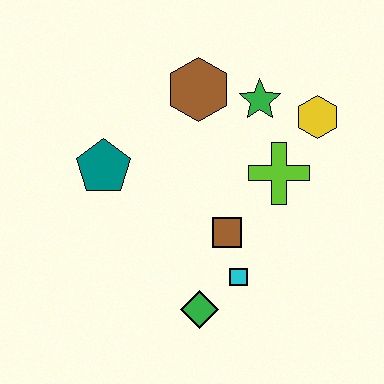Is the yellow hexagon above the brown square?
Yes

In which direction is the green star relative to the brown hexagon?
The green star is to the right of the brown hexagon.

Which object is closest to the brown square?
The cyan square is closest to the brown square.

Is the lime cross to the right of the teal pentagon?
Yes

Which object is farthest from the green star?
The green diamond is farthest from the green star.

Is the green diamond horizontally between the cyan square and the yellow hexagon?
No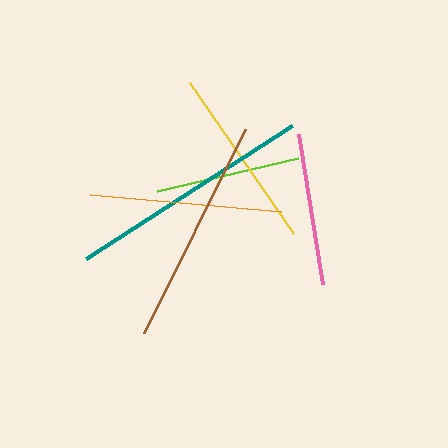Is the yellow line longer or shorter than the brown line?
The brown line is longer than the yellow line.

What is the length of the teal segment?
The teal segment is approximately 245 pixels long.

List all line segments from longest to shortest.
From longest to shortest: teal, brown, orange, yellow, pink, lime.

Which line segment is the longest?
The teal line is the longest at approximately 245 pixels.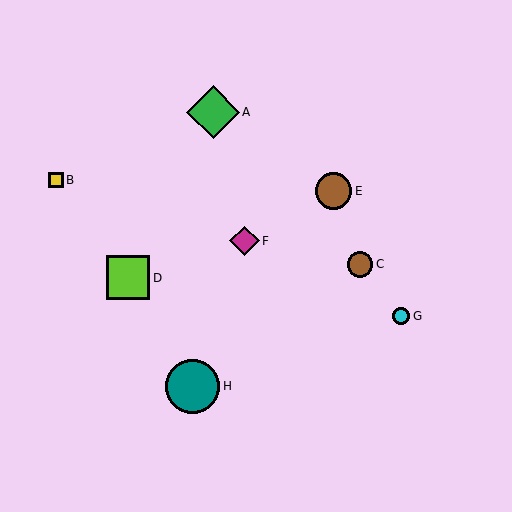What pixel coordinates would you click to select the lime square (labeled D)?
Click at (128, 278) to select the lime square D.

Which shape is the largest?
The teal circle (labeled H) is the largest.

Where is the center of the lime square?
The center of the lime square is at (128, 278).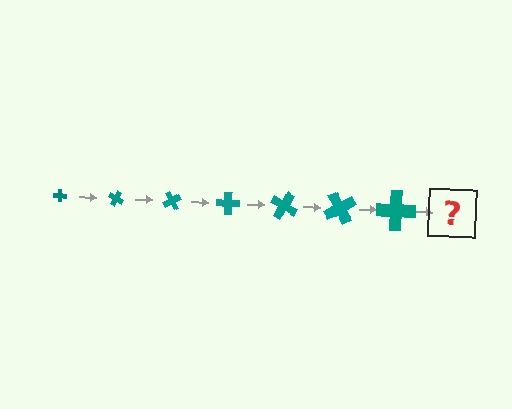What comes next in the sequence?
The next element should be a cross, larger than the previous one and rotated 210 degrees from the start.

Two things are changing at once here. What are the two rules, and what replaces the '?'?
The two rules are that the cross grows larger each step and it rotates 30 degrees each step. The '?' should be a cross, larger than the previous one and rotated 210 degrees from the start.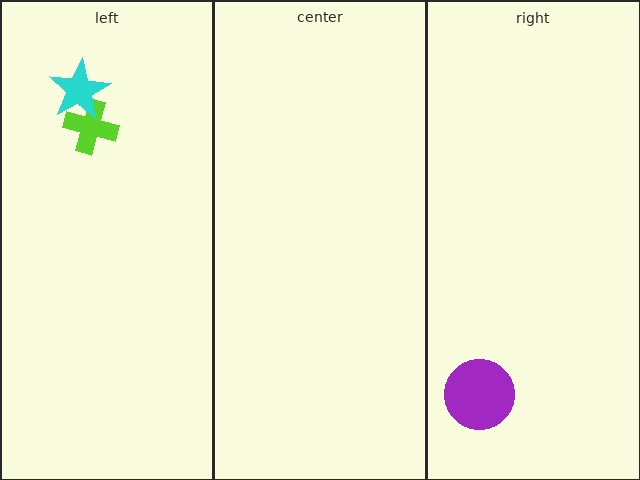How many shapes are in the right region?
1.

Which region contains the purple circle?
The right region.